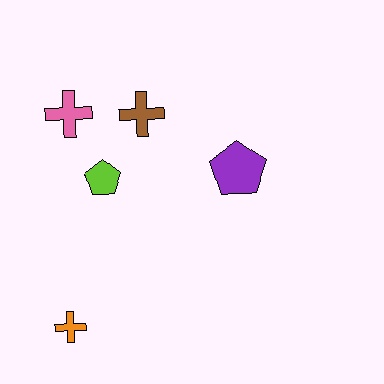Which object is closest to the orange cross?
The lime pentagon is closest to the orange cross.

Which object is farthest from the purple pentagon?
The orange cross is farthest from the purple pentagon.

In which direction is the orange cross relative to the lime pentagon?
The orange cross is below the lime pentagon.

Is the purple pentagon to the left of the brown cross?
No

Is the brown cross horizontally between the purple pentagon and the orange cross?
Yes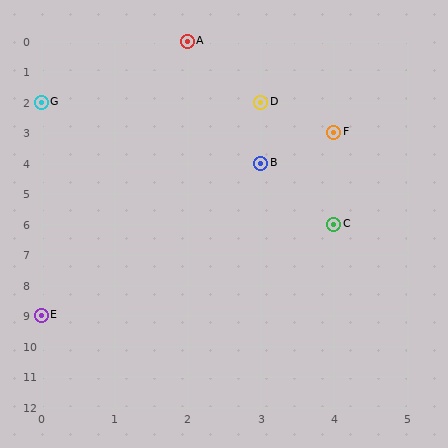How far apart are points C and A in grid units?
Points C and A are 2 columns and 6 rows apart (about 6.3 grid units diagonally).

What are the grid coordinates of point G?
Point G is at grid coordinates (0, 2).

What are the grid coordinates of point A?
Point A is at grid coordinates (2, 0).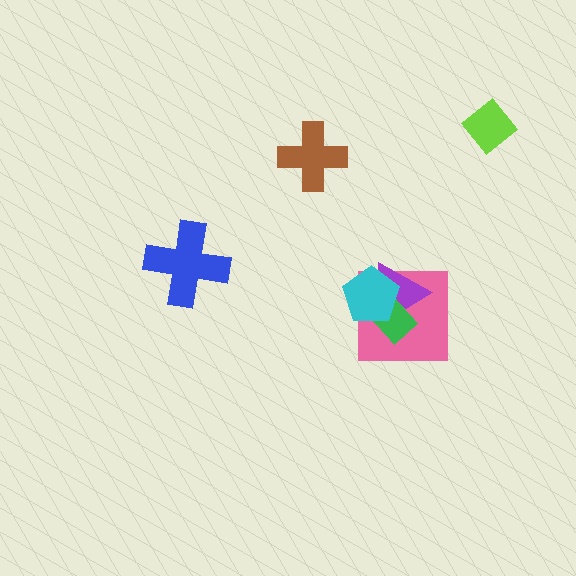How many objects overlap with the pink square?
3 objects overlap with the pink square.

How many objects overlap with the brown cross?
0 objects overlap with the brown cross.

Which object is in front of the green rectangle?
The cyan pentagon is in front of the green rectangle.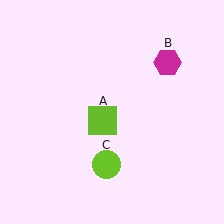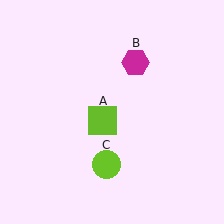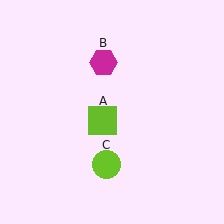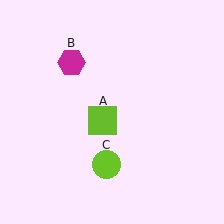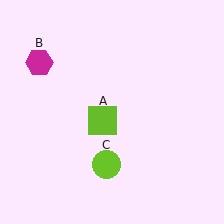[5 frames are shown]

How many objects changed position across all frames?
1 object changed position: magenta hexagon (object B).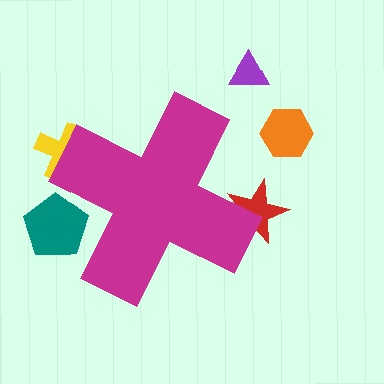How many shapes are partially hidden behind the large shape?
3 shapes are partially hidden.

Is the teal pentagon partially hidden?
Yes, the teal pentagon is partially hidden behind the magenta cross.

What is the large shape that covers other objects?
A magenta cross.